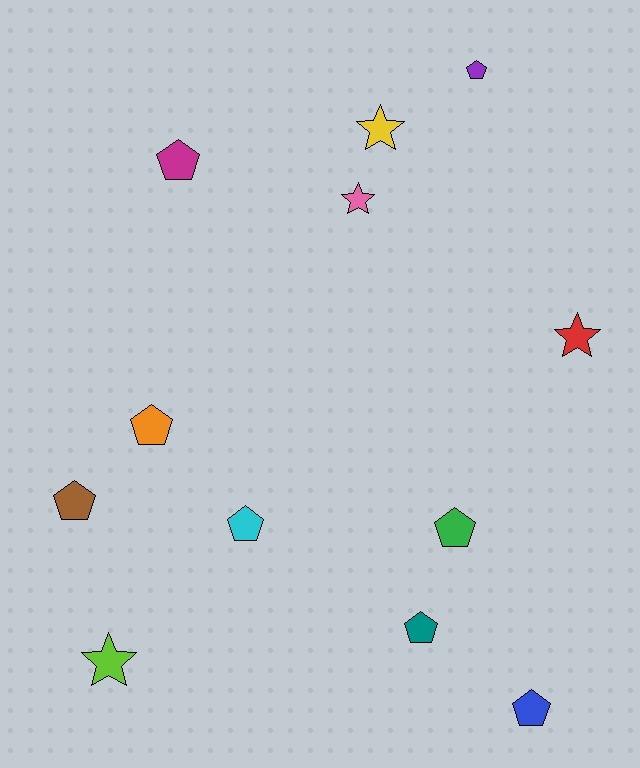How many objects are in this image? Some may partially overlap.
There are 12 objects.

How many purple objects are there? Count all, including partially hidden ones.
There is 1 purple object.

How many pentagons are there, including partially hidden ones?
There are 8 pentagons.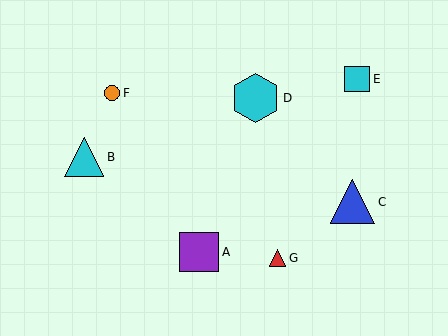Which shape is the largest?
The cyan hexagon (labeled D) is the largest.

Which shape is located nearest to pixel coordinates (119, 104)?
The orange circle (labeled F) at (112, 93) is nearest to that location.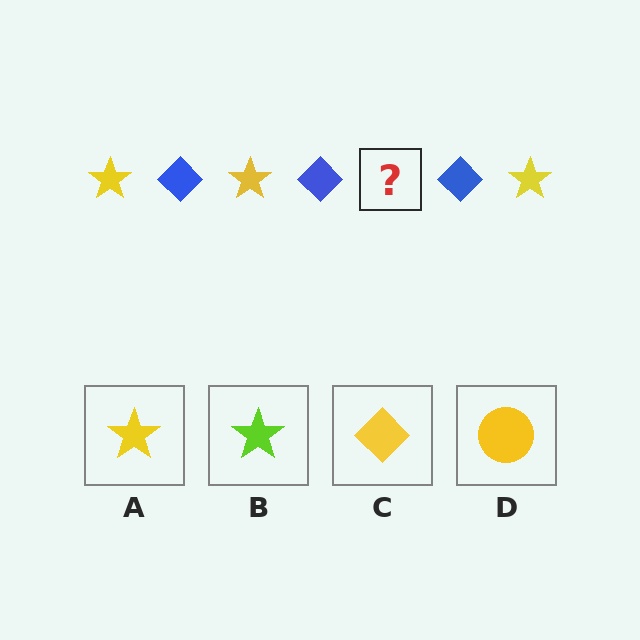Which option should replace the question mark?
Option A.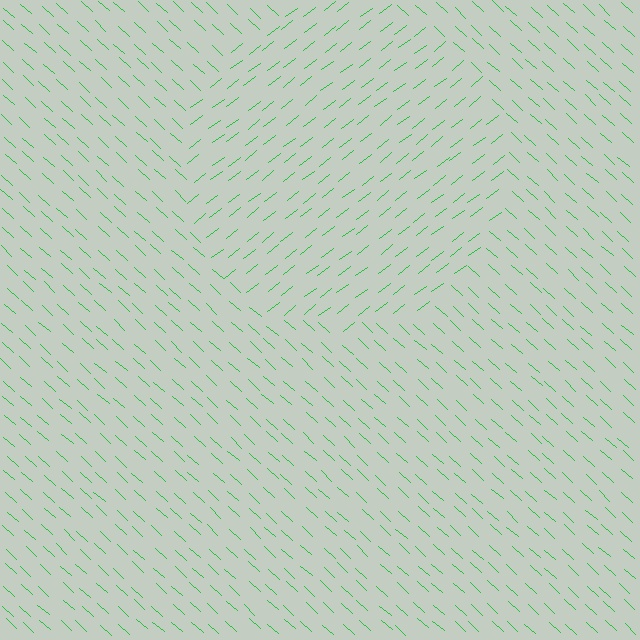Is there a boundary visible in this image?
Yes, there is a texture boundary formed by a change in line orientation.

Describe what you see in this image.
The image is filled with small green line segments. A circle region in the image has lines oriented differently from the surrounding lines, creating a visible texture boundary.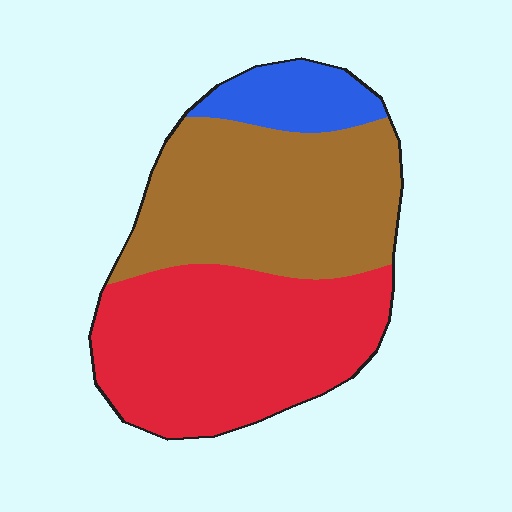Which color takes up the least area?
Blue, at roughly 10%.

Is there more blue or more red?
Red.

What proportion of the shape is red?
Red takes up about one half (1/2) of the shape.